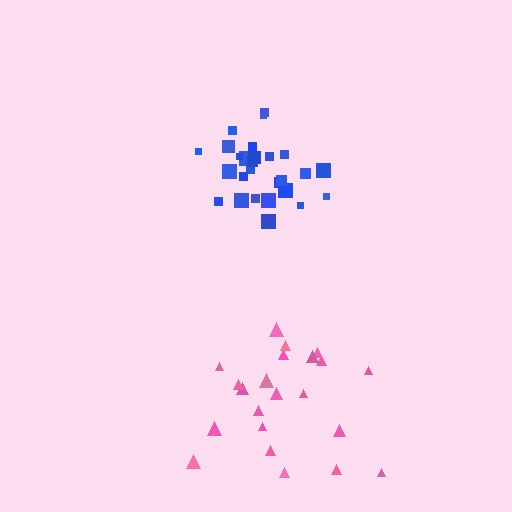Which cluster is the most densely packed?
Blue.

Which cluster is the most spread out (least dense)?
Pink.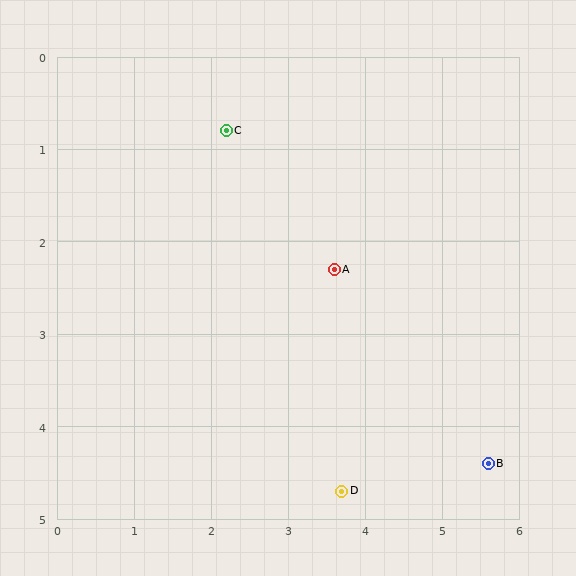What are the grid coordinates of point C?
Point C is at approximately (2.2, 0.8).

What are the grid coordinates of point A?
Point A is at approximately (3.6, 2.3).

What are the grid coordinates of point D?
Point D is at approximately (3.7, 4.7).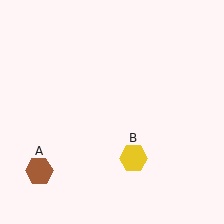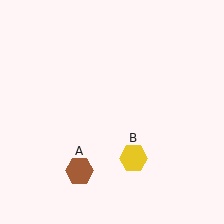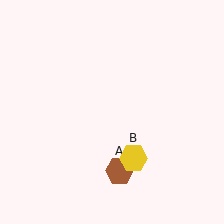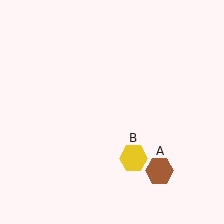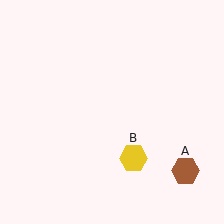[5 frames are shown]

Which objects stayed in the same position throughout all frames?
Yellow hexagon (object B) remained stationary.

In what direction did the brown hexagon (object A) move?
The brown hexagon (object A) moved right.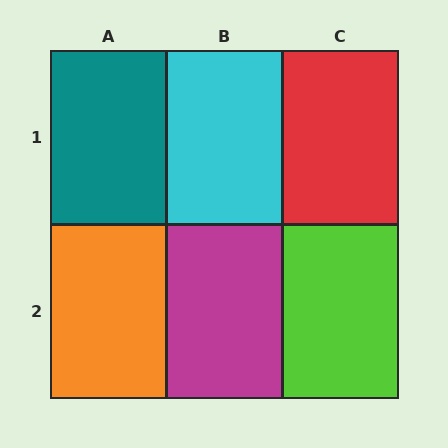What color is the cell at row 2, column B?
Magenta.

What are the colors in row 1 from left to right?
Teal, cyan, red.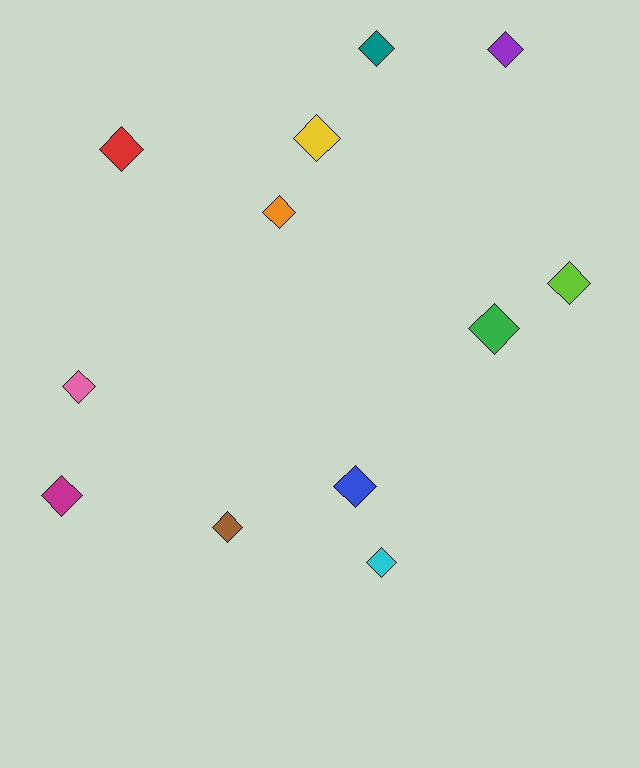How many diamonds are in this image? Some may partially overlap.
There are 12 diamonds.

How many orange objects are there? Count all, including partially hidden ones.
There is 1 orange object.